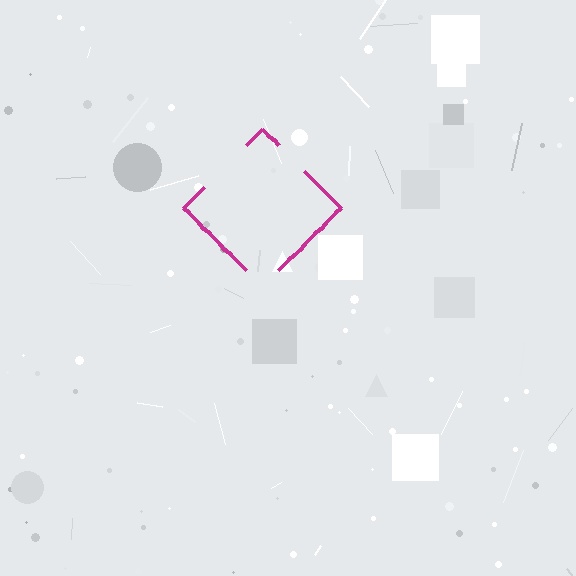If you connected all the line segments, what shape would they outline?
They would outline a diamond.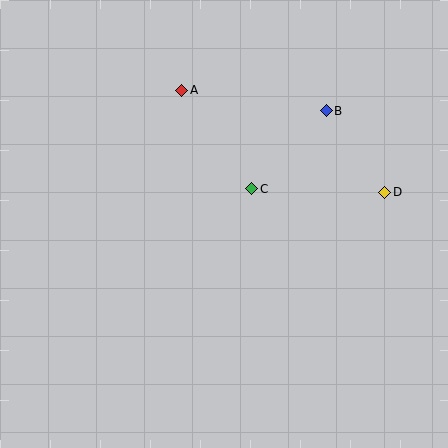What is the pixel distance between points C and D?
The distance between C and D is 133 pixels.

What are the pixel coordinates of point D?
Point D is at (385, 192).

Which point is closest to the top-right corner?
Point B is closest to the top-right corner.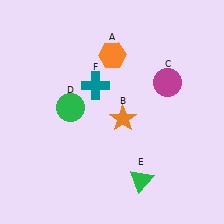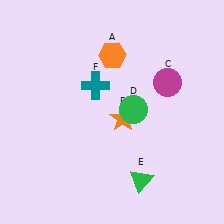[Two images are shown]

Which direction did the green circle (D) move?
The green circle (D) moved right.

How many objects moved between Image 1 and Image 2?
1 object moved between the two images.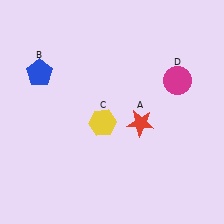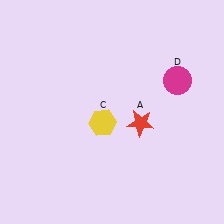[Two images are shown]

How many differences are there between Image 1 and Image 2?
There is 1 difference between the two images.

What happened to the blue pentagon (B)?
The blue pentagon (B) was removed in Image 2. It was in the top-left area of Image 1.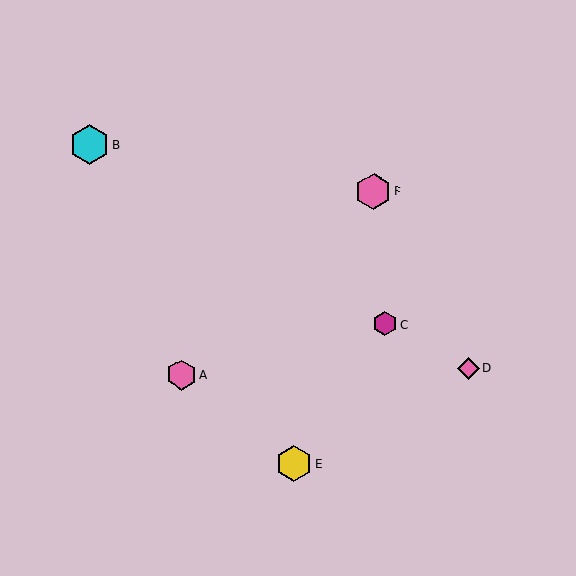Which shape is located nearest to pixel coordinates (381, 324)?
The magenta hexagon (labeled C) at (384, 324) is nearest to that location.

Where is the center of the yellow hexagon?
The center of the yellow hexagon is at (294, 464).